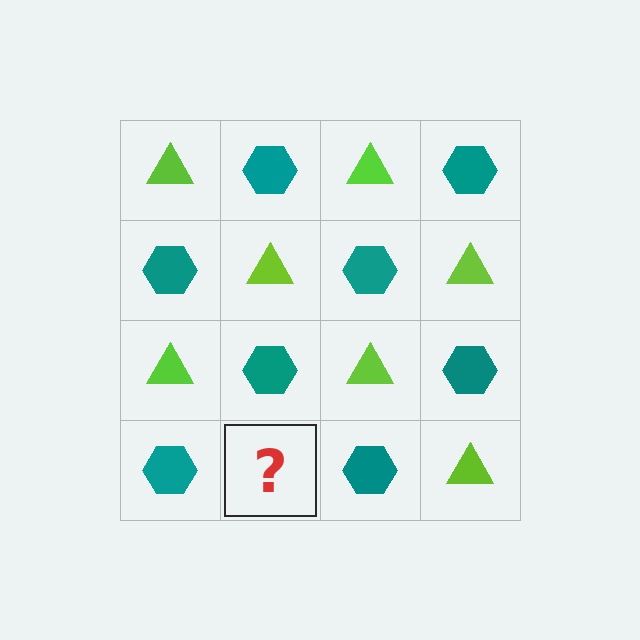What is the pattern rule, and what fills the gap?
The rule is that it alternates lime triangle and teal hexagon in a checkerboard pattern. The gap should be filled with a lime triangle.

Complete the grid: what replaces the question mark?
The question mark should be replaced with a lime triangle.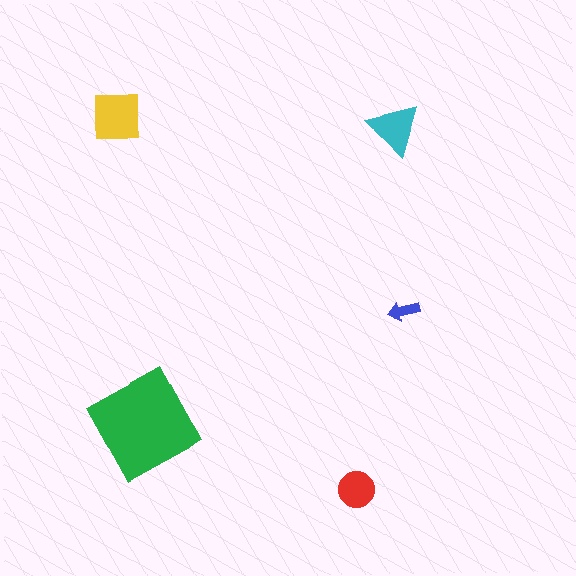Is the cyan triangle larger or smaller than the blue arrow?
Larger.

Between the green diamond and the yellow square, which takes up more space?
The green diamond.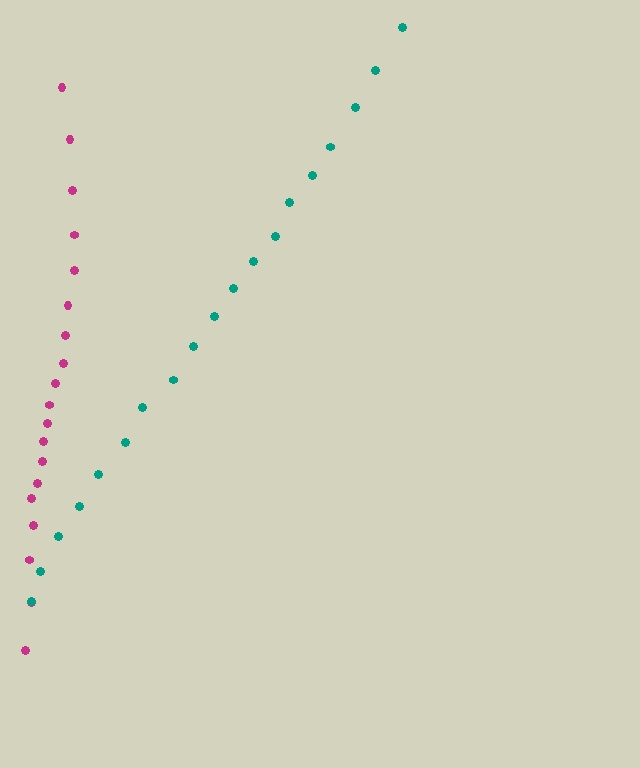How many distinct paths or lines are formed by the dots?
There are 2 distinct paths.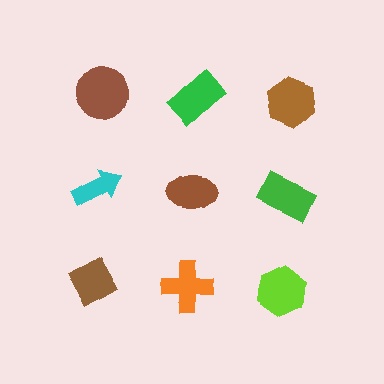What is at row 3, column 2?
An orange cross.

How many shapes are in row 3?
3 shapes.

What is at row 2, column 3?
A green rectangle.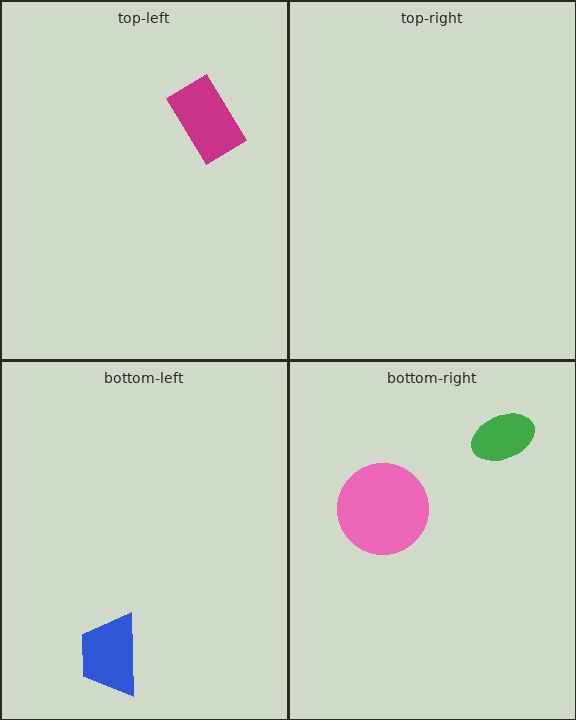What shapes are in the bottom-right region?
The green ellipse, the pink circle.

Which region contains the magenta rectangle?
The top-left region.